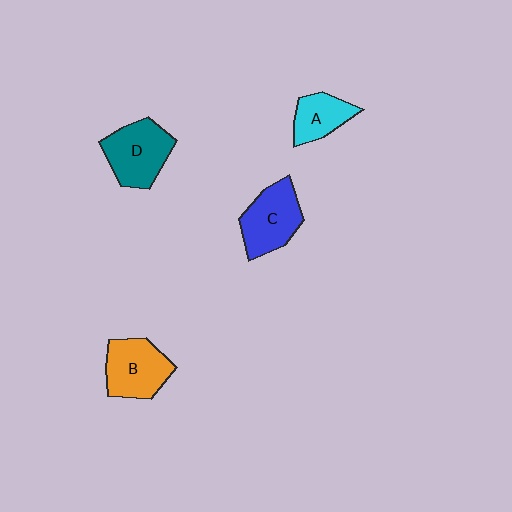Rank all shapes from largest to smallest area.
From largest to smallest: D (teal), C (blue), B (orange), A (cyan).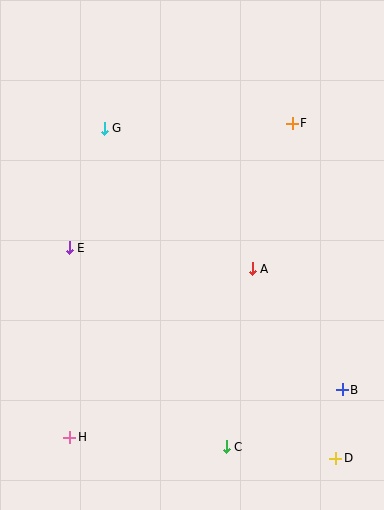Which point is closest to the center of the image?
Point A at (252, 269) is closest to the center.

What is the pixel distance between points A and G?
The distance between A and G is 204 pixels.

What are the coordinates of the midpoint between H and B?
The midpoint between H and B is at (206, 414).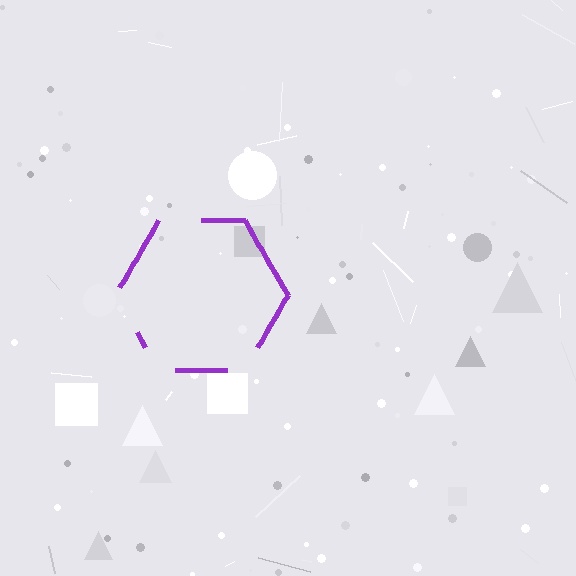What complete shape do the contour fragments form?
The contour fragments form a hexagon.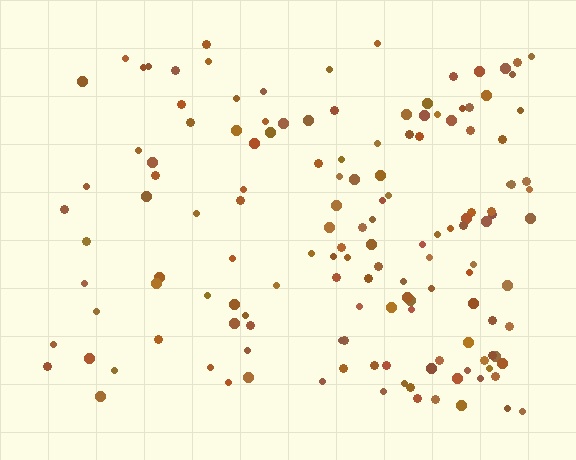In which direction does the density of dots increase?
From left to right, with the right side densest.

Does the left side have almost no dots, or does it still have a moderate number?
Still a moderate number, just noticeably fewer than the right.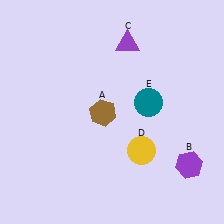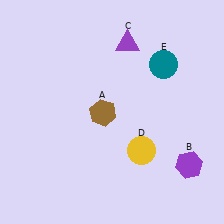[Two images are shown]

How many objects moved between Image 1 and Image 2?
1 object moved between the two images.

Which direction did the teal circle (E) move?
The teal circle (E) moved up.